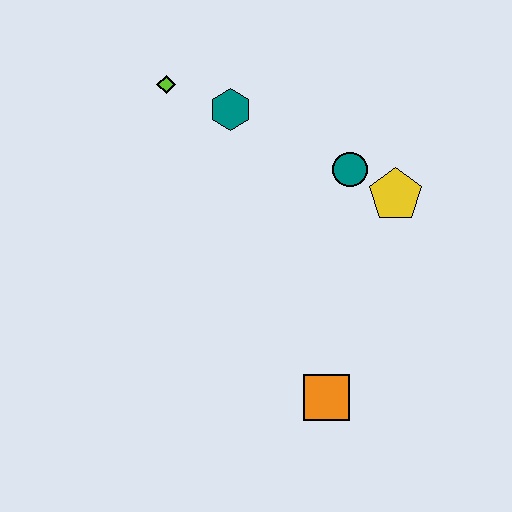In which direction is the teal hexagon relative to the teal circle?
The teal hexagon is to the left of the teal circle.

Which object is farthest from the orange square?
The lime diamond is farthest from the orange square.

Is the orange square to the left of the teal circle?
Yes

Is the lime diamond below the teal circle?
No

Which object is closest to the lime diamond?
The teal hexagon is closest to the lime diamond.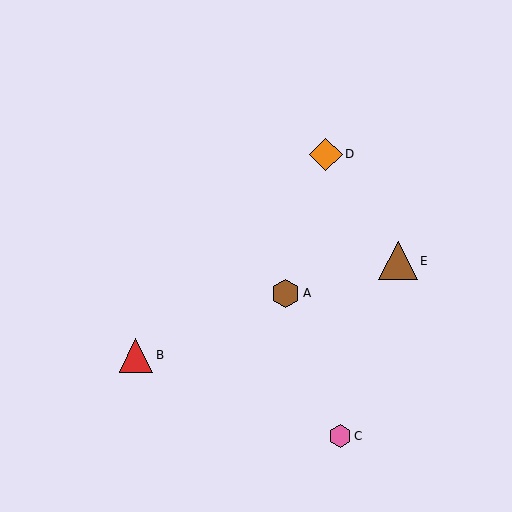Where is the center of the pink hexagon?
The center of the pink hexagon is at (340, 436).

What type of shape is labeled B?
Shape B is a red triangle.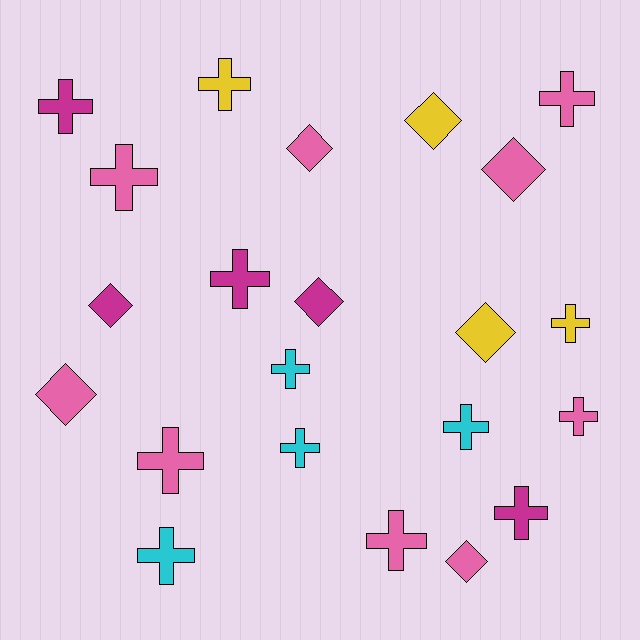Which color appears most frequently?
Pink, with 9 objects.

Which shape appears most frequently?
Cross, with 14 objects.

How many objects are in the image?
There are 22 objects.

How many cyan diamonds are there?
There are no cyan diamonds.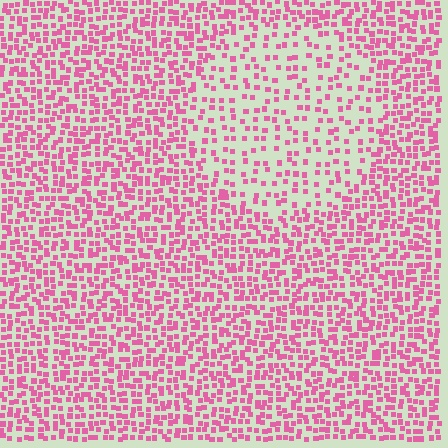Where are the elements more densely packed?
The elements are more densely packed outside the circle boundary.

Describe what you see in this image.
The image contains small pink elements arranged at two different densities. A circle-shaped region is visible where the elements are less densely packed than the surrounding area.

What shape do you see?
I see a circle.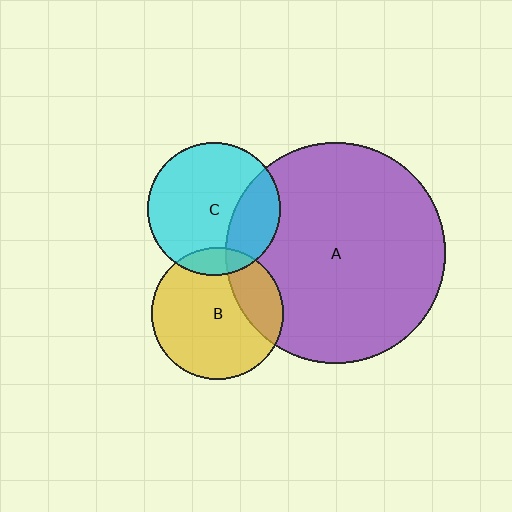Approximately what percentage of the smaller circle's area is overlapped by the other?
Approximately 25%.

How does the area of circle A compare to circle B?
Approximately 2.8 times.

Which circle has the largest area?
Circle A (purple).